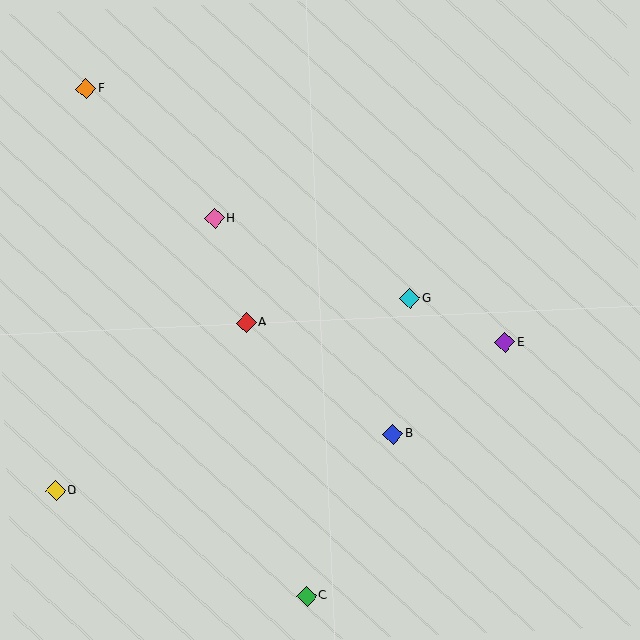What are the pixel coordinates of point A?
Point A is at (246, 323).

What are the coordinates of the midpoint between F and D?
The midpoint between F and D is at (71, 290).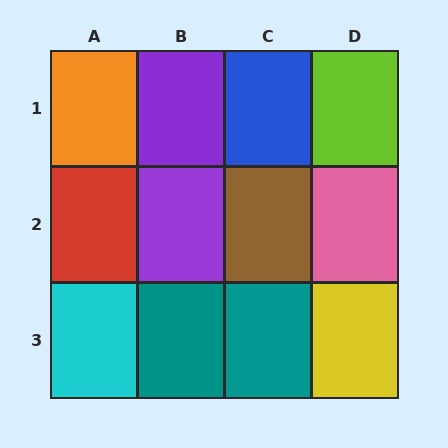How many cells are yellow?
1 cell is yellow.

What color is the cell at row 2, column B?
Purple.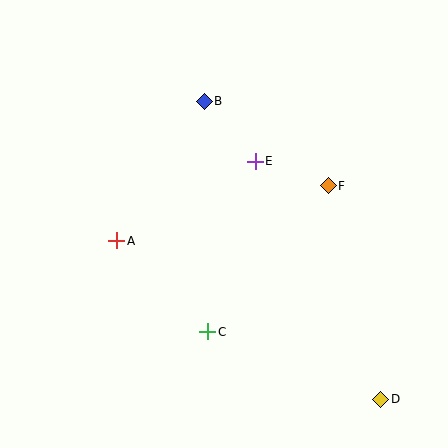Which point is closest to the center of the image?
Point E at (255, 161) is closest to the center.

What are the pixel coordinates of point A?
Point A is at (117, 241).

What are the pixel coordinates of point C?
Point C is at (208, 332).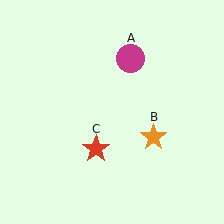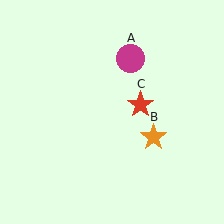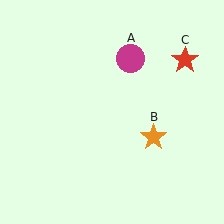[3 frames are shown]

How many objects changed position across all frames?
1 object changed position: red star (object C).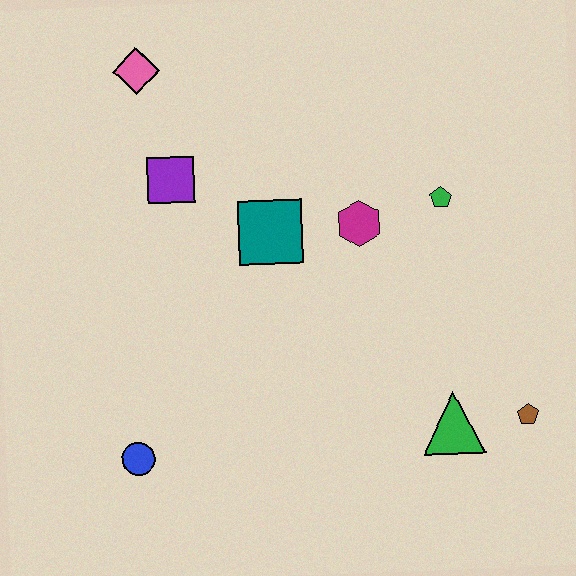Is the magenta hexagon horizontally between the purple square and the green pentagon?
Yes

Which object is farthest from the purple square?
The brown pentagon is farthest from the purple square.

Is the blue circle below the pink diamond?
Yes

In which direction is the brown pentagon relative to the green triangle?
The brown pentagon is to the right of the green triangle.